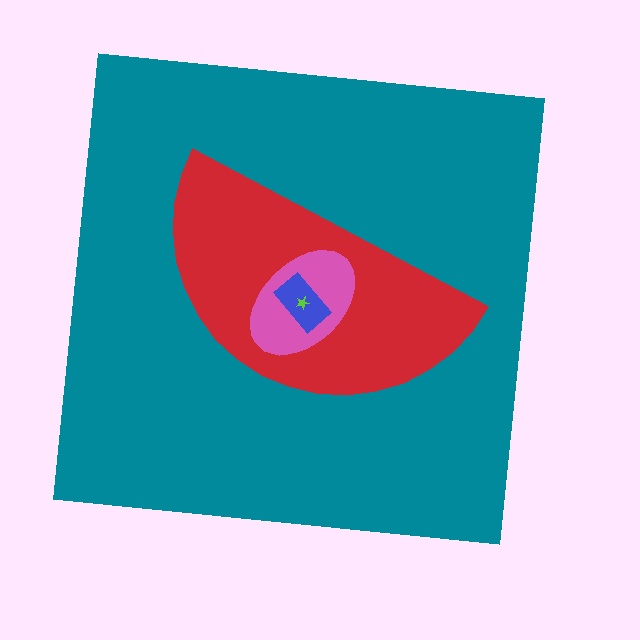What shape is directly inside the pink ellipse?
The blue rectangle.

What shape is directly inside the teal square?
The red semicircle.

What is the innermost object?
The lime star.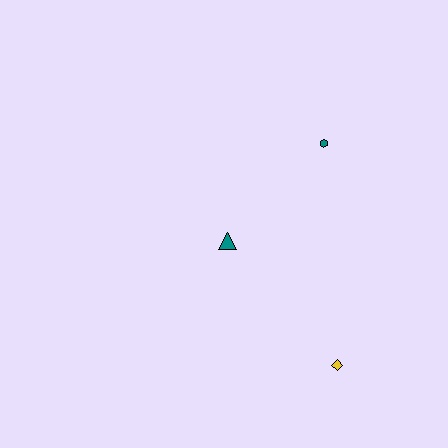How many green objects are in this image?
There are no green objects.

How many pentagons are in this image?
There are no pentagons.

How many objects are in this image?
There are 3 objects.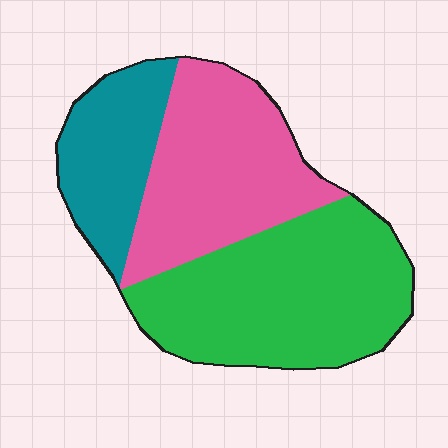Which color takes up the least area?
Teal, at roughly 20%.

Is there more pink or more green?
Green.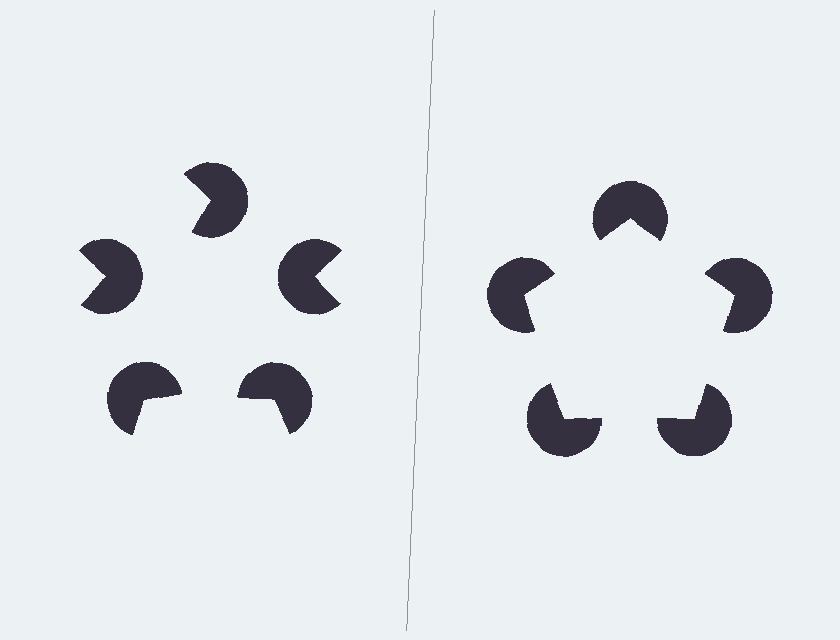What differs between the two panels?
The pac-man discs are positioned identically on both sides; only the wedge orientations differ. On the right they align to a pentagon; on the left they are misaligned.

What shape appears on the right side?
An illusory pentagon.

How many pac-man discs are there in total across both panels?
10 — 5 on each side.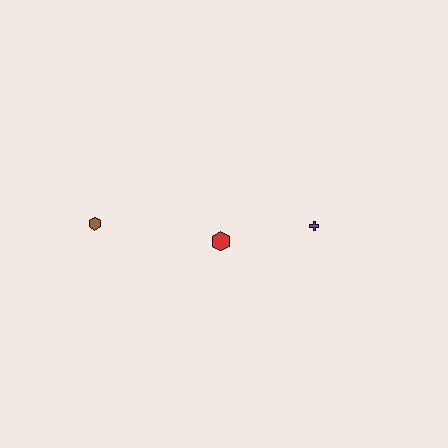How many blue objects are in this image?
There are no blue objects.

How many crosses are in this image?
There is 1 cross.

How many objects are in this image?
There are 3 objects.